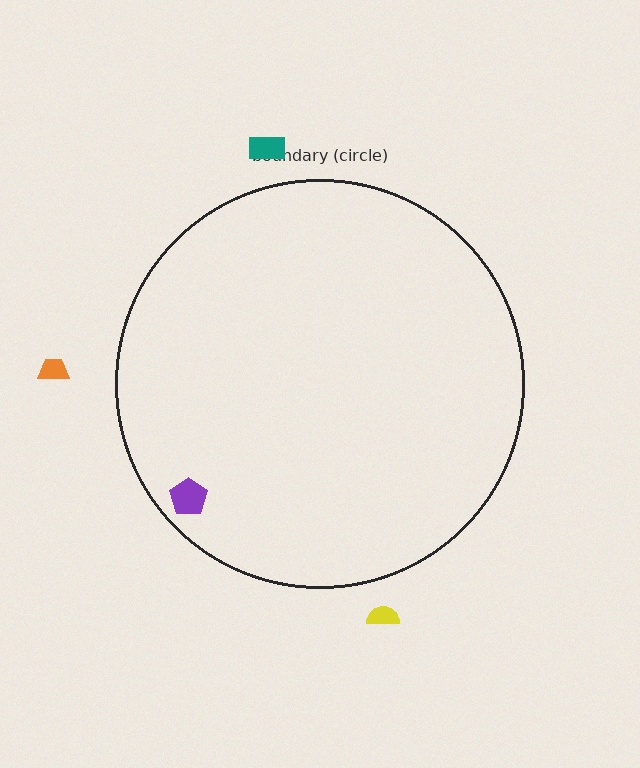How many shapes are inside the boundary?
1 inside, 3 outside.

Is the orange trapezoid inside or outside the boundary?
Outside.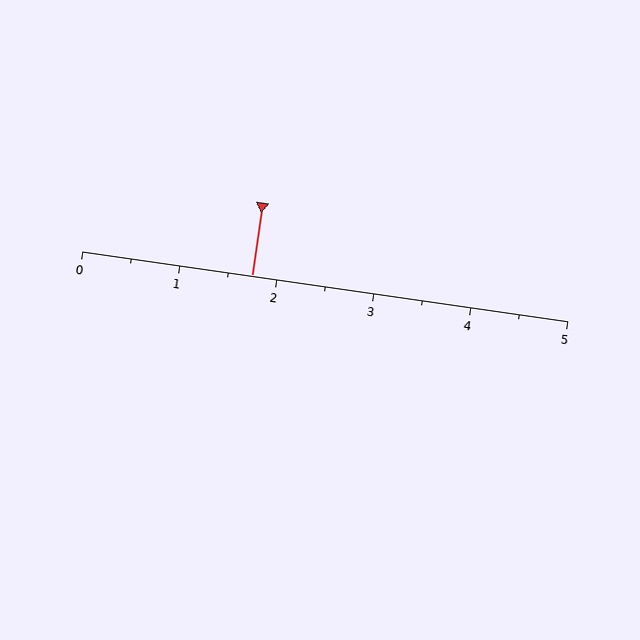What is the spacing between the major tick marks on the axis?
The major ticks are spaced 1 apart.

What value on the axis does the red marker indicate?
The marker indicates approximately 1.8.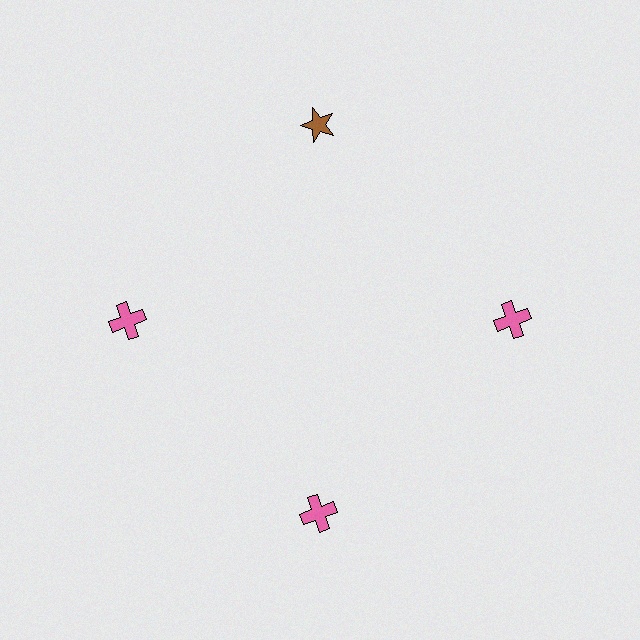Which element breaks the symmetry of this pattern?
The brown star at roughly the 12 o'clock position breaks the symmetry. All other shapes are pink crosses.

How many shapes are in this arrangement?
There are 4 shapes arranged in a ring pattern.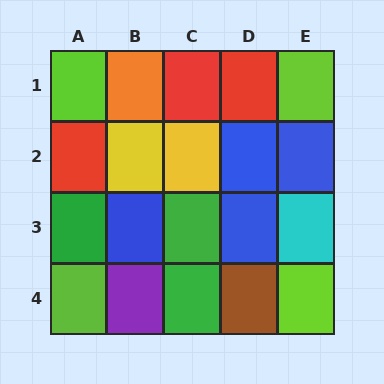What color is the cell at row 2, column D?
Blue.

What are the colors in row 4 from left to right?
Lime, purple, green, brown, lime.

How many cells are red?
3 cells are red.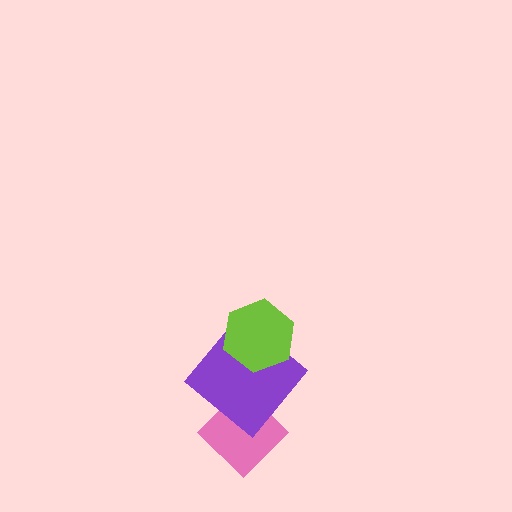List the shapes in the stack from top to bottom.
From top to bottom: the lime hexagon, the purple diamond, the pink diamond.